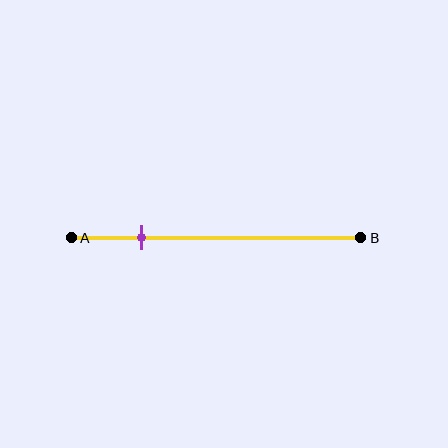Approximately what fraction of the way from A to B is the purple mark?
The purple mark is approximately 25% of the way from A to B.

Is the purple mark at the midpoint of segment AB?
No, the mark is at about 25% from A, not at the 50% midpoint.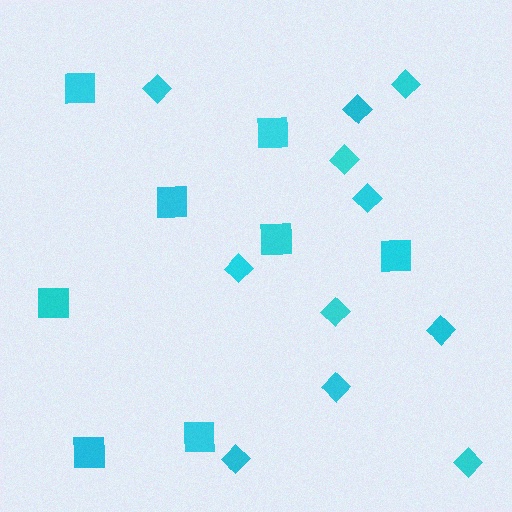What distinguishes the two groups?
There are 2 groups: one group of diamonds (11) and one group of squares (8).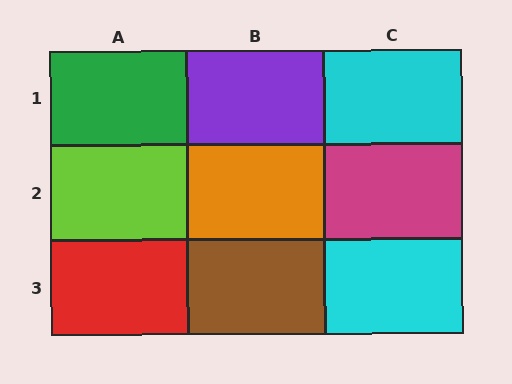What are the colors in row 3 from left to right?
Red, brown, cyan.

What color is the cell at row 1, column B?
Purple.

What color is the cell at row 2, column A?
Lime.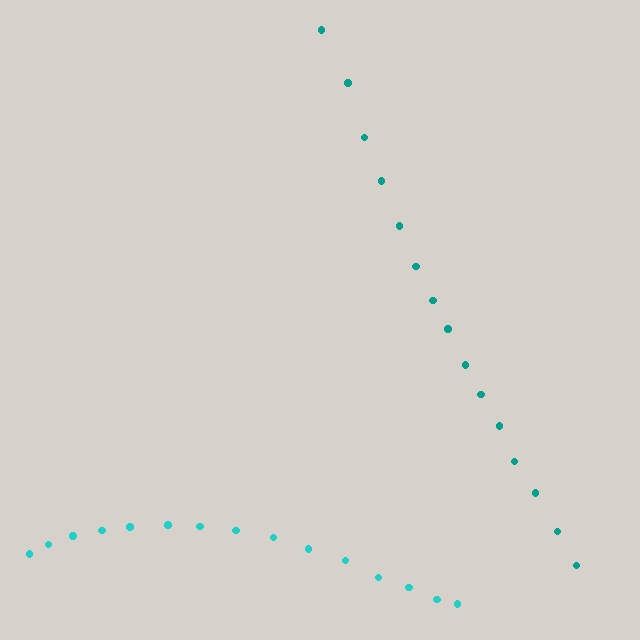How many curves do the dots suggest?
There are 2 distinct paths.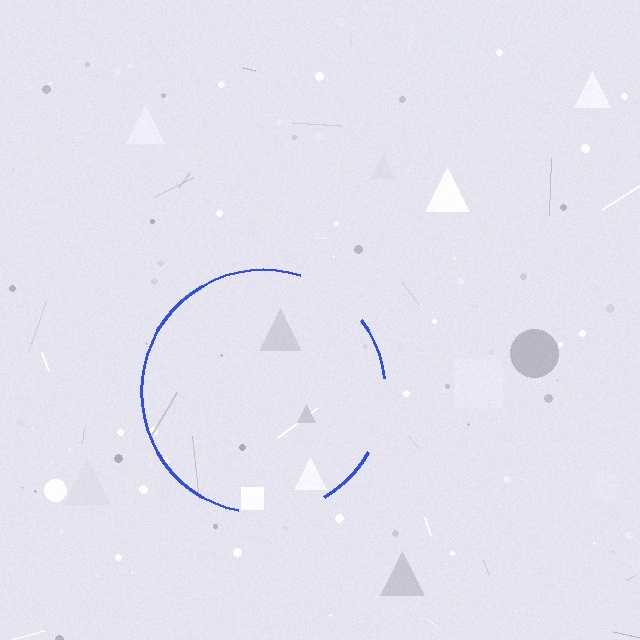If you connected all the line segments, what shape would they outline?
They would outline a circle.